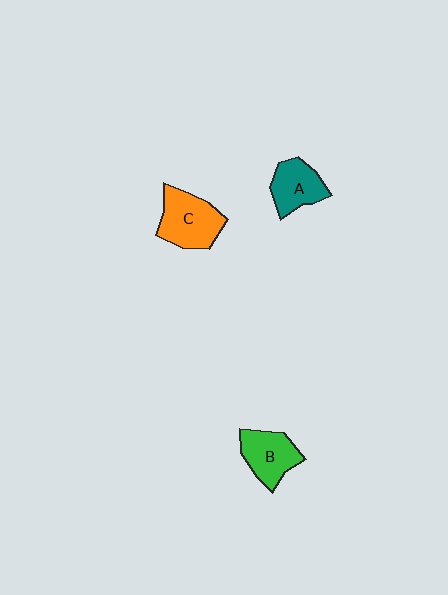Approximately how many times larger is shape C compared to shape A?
Approximately 1.3 times.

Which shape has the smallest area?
Shape A (teal).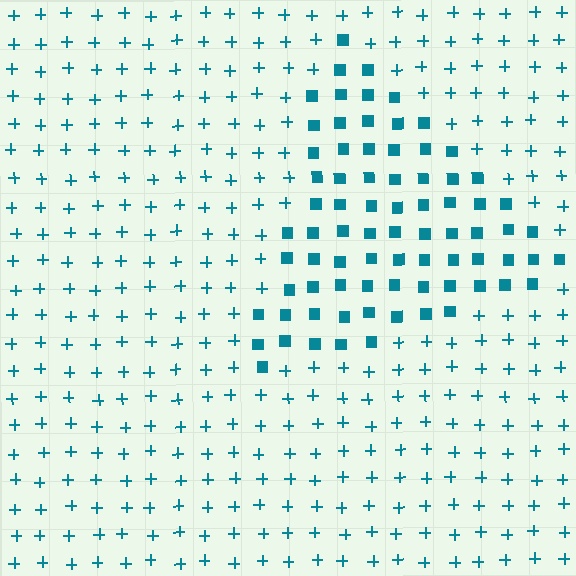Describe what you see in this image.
The image is filled with small teal elements arranged in a uniform grid. A triangle-shaped region contains squares, while the surrounding area contains plus signs. The boundary is defined purely by the change in element shape.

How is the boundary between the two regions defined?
The boundary is defined by a change in element shape: squares inside vs. plus signs outside. All elements share the same color and spacing.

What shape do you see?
I see a triangle.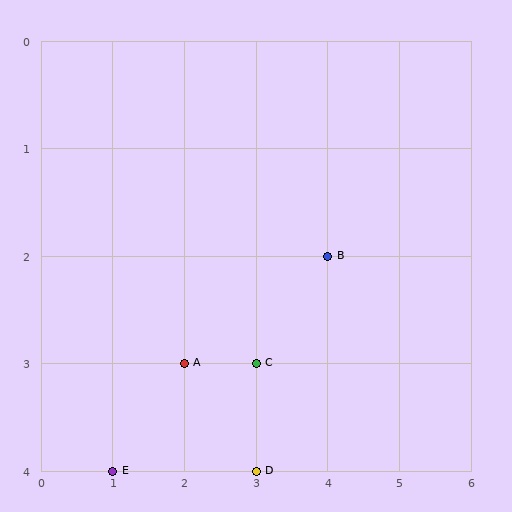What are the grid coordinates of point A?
Point A is at grid coordinates (2, 3).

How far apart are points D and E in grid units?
Points D and E are 2 columns apart.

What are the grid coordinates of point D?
Point D is at grid coordinates (3, 4).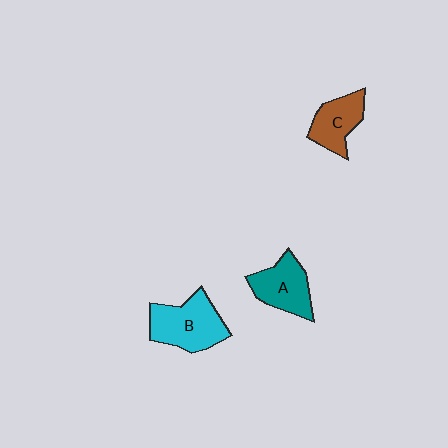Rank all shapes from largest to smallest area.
From largest to smallest: B (cyan), A (teal), C (brown).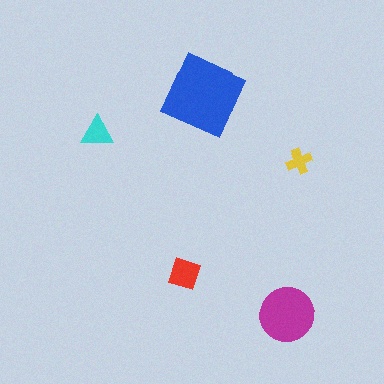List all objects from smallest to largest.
The yellow cross, the cyan triangle, the red square, the magenta circle, the blue diamond.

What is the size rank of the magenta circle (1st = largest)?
2nd.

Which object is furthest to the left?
The cyan triangle is leftmost.